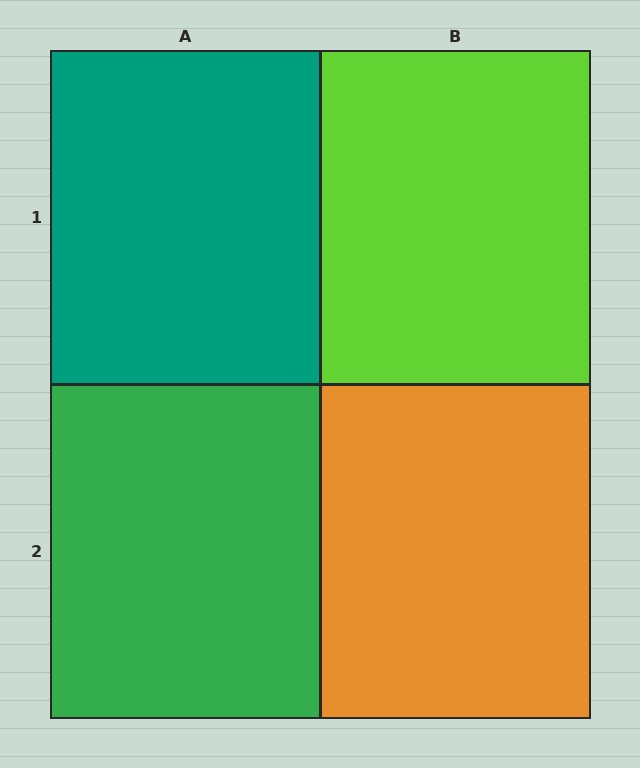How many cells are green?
1 cell is green.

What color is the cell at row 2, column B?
Orange.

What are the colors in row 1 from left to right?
Teal, lime.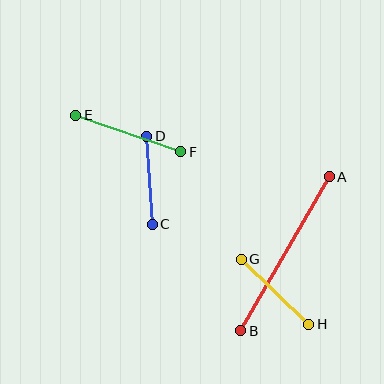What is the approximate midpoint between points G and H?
The midpoint is at approximately (275, 292) pixels.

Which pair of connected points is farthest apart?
Points A and B are farthest apart.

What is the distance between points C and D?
The distance is approximately 88 pixels.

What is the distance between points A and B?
The distance is approximately 178 pixels.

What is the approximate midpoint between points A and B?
The midpoint is at approximately (285, 254) pixels.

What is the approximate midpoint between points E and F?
The midpoint is at approximately (128, 134) pixels.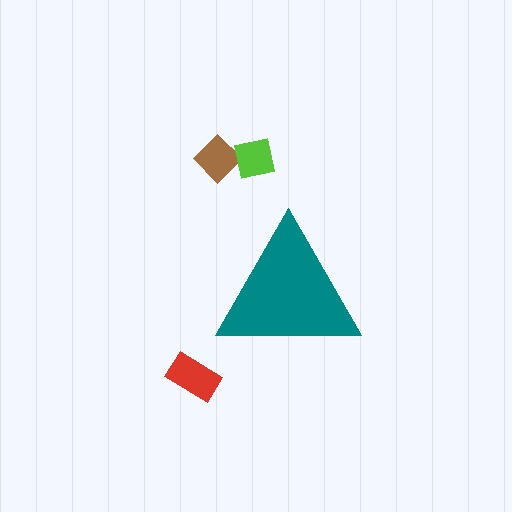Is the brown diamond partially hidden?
No, the brown diamond is fully visible.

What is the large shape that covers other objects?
A teal triangle.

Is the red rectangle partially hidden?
No, the red rectangle is fully visible.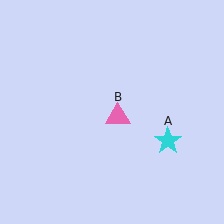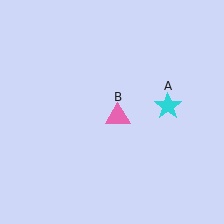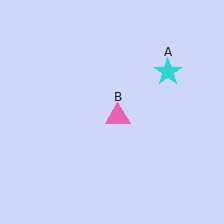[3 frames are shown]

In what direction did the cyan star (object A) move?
The cyan star (object A) moved up.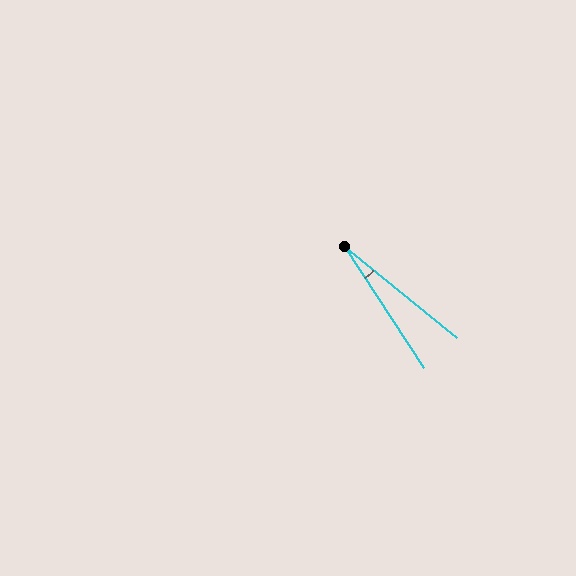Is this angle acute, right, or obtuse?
It is acute.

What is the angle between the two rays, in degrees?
Approximately 18 degrees.